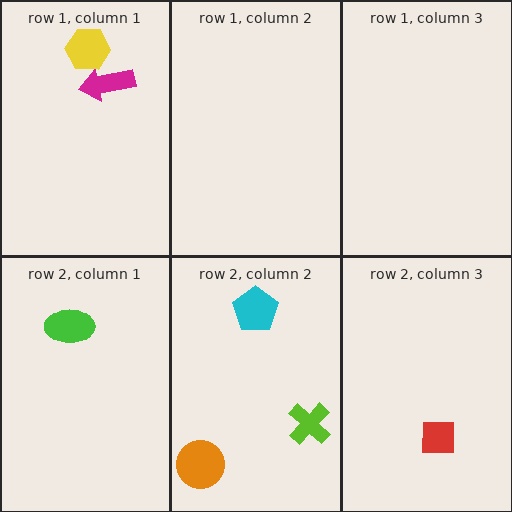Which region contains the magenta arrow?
The row 1, column 1 region.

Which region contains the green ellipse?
The row 2, column 1 region.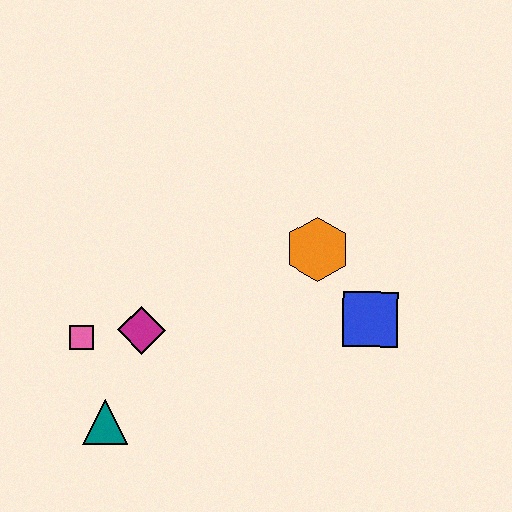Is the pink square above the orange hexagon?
No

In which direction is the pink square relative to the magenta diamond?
The pink square is to the left of the magenta diamond.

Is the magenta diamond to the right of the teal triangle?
Yes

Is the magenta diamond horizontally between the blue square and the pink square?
Yes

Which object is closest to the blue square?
The orange hexagon is closest to the blue square.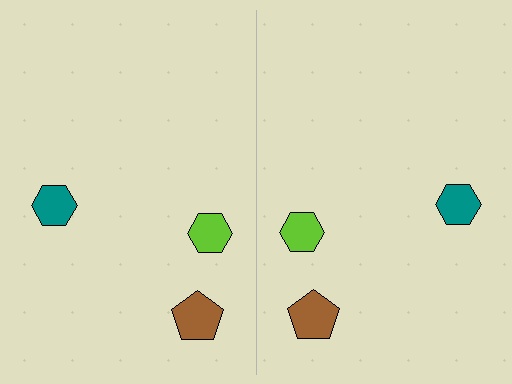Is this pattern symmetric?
Yes, this pattern has bilateral (reflection) symmetry.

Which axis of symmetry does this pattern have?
The pattern has a vertical axis of symmetry running through the center of the image.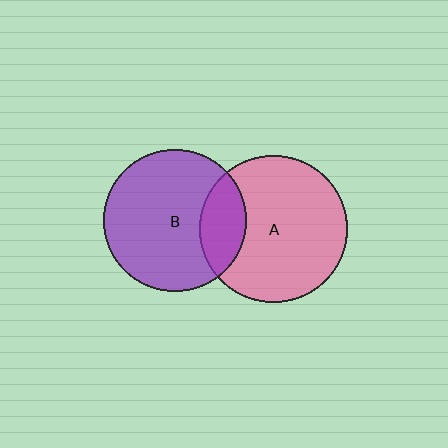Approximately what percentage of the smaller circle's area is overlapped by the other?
Approximately 20%.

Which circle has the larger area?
Circle A (pink).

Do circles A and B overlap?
Yes.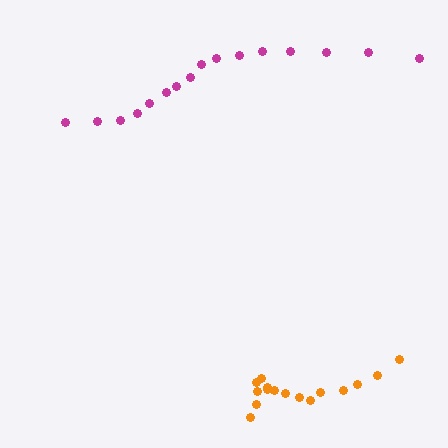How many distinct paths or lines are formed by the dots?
There are 2 distinct paths.